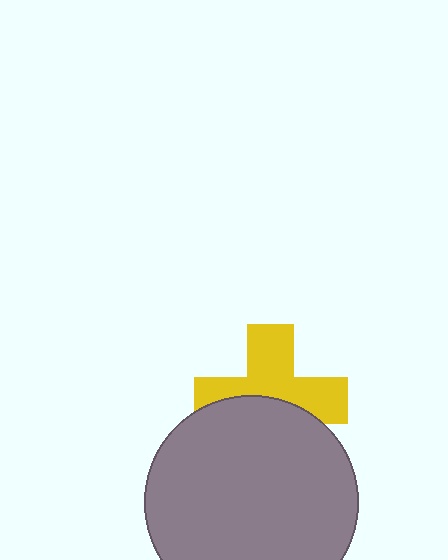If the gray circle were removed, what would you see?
You would see the complete yellow cross.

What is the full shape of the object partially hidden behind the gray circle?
The partially hidden object is a yellow cross.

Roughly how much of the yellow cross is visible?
About half of it is visible (roughly 56%).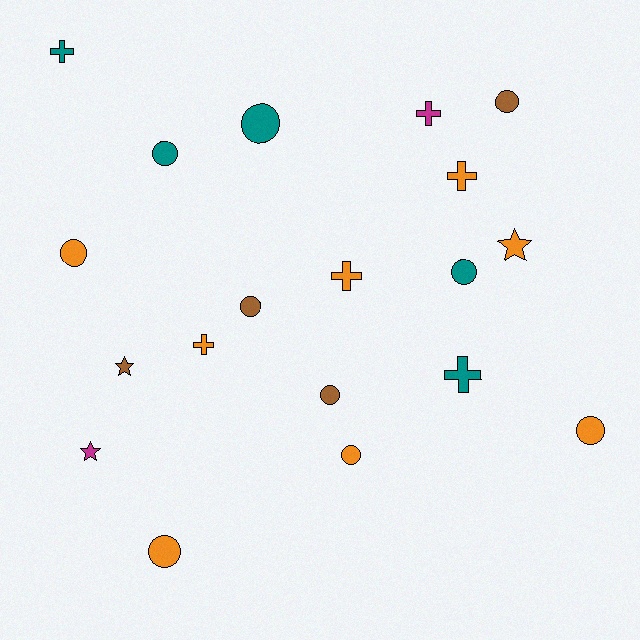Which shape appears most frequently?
Circle, with 10 objects.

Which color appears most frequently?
Orange, with 8 objects.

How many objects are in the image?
There are 19 objects.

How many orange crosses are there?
There are 3 orange crosses.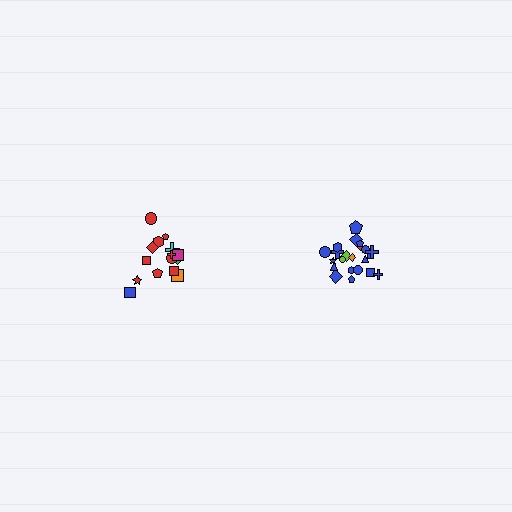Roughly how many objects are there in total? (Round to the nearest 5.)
Roughly 35 objects in total.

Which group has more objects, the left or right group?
The right group.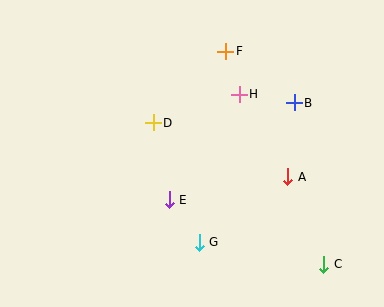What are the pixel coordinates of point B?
Point B is at (294, 103).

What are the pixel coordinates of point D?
Point D is at (153, 123).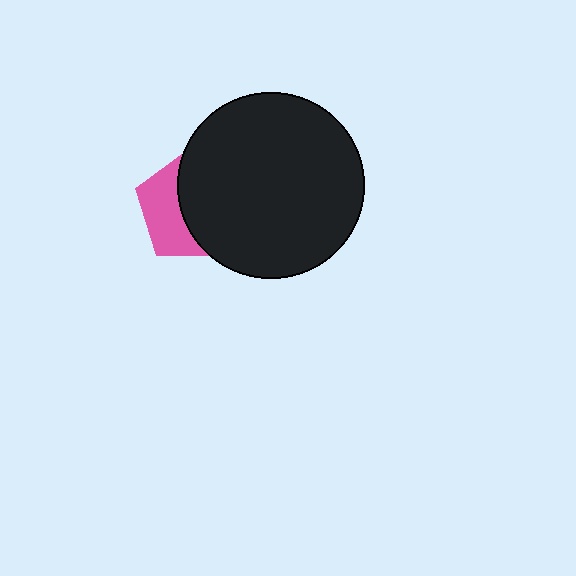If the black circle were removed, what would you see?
You would see the complete pink pentagon.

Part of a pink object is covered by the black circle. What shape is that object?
It is a pentagon.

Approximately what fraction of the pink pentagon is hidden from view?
Roughly 60% of the pink pentagon is hidden behind the black circle.